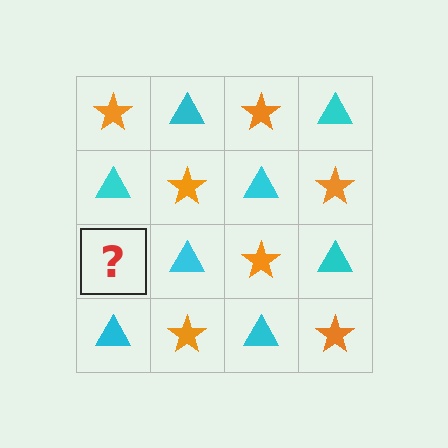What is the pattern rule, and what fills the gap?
The rule is that it alternates orange star and cyan triangle in a checkerboard pattern. The gap should be filled with an orange star.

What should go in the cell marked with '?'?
The missing cell should contain an orange star.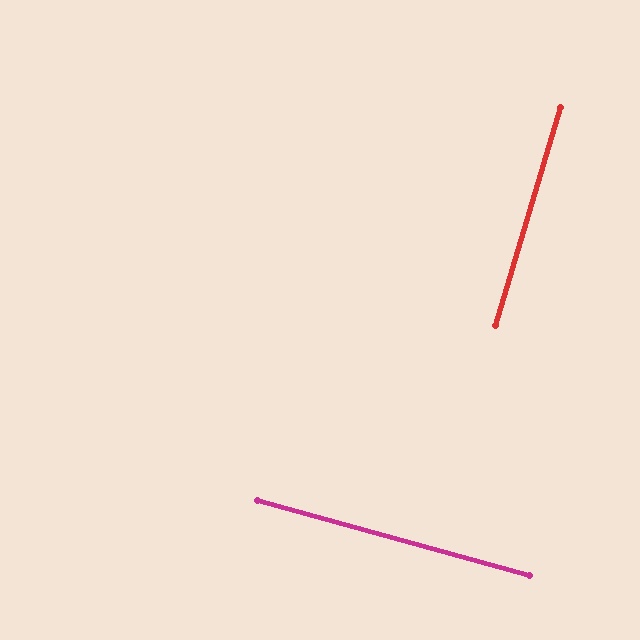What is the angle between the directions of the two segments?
Approximately 89 degrees.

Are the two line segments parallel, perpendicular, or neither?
Perpendicular — they meet at approximately 89°.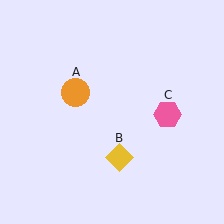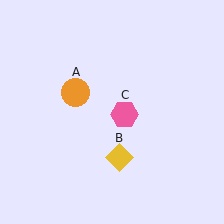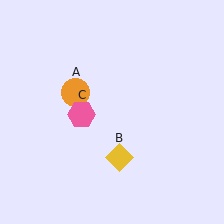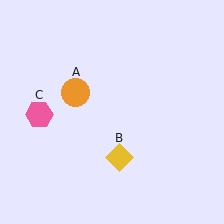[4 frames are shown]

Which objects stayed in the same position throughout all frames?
Orange circle (object A) and yellow diamond (object B) remained stationary.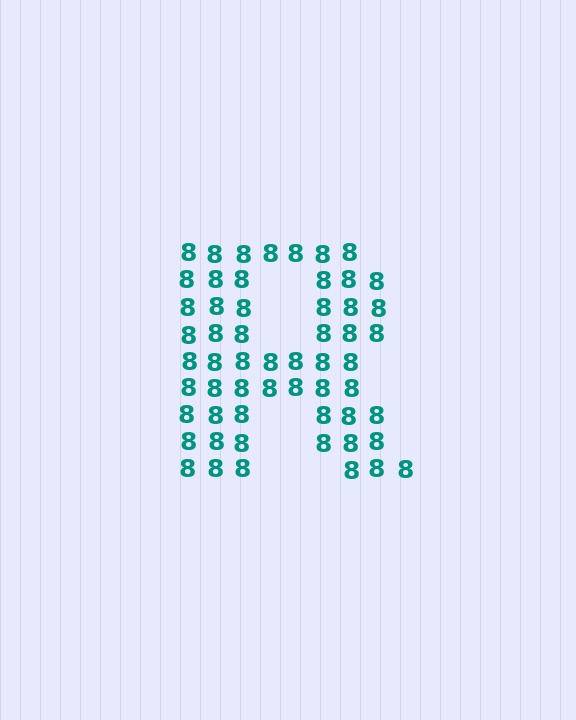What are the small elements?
The small elements are digit 8's.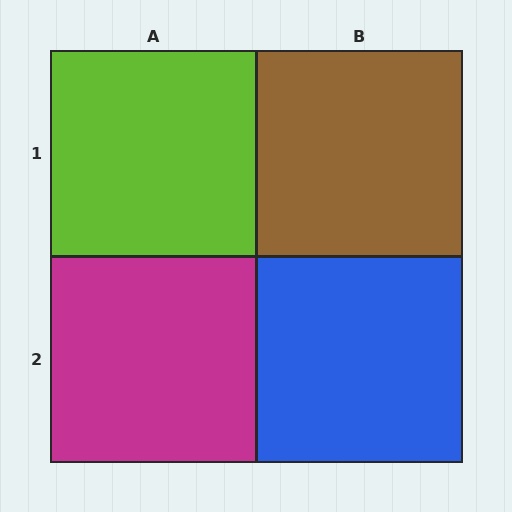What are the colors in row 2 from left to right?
Magenta, blue.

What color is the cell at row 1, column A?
Lime.